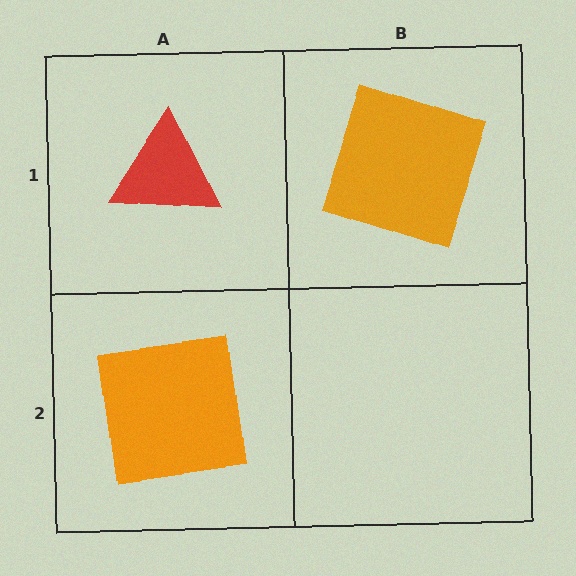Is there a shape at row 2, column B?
No, that cell is empty.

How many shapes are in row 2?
1 shape.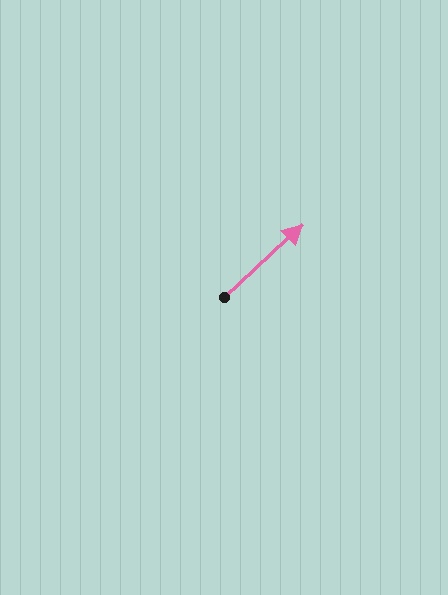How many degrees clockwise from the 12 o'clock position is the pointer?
Approximately 47 degrees.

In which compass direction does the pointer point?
Northeast.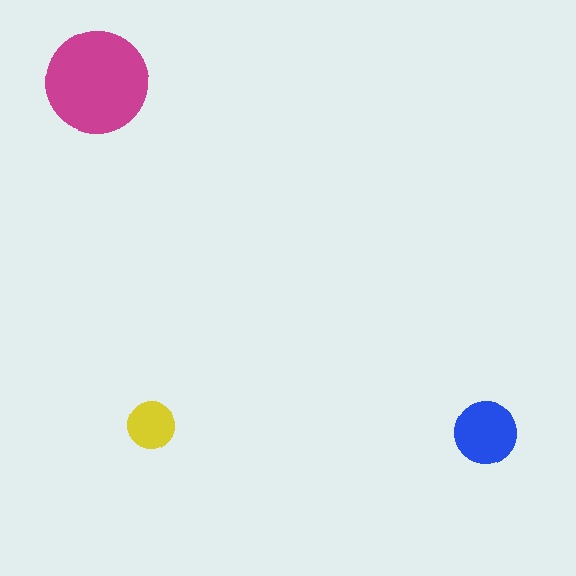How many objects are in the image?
There are 3 objects in the image.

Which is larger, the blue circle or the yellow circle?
The blue one.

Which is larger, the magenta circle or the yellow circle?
The magenta one.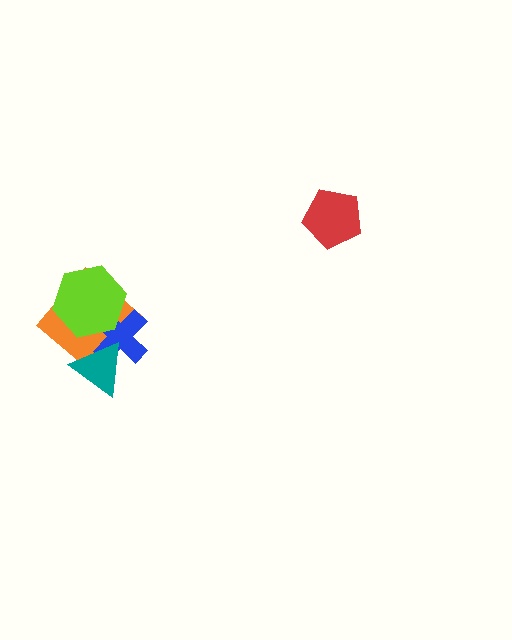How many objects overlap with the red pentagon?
0 objects overlap with the red pentagon.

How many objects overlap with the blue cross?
3 objects overlap with the blue cross.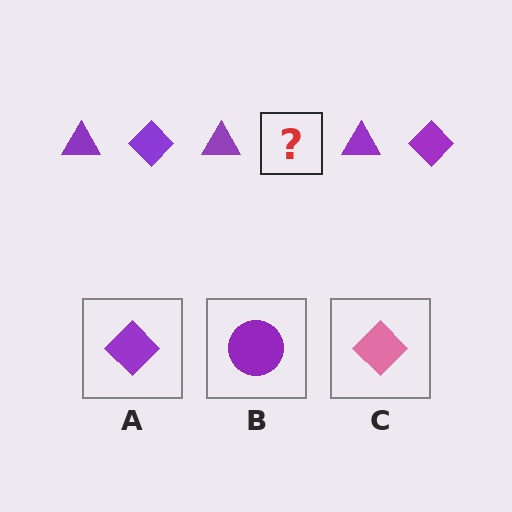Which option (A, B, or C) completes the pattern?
A.